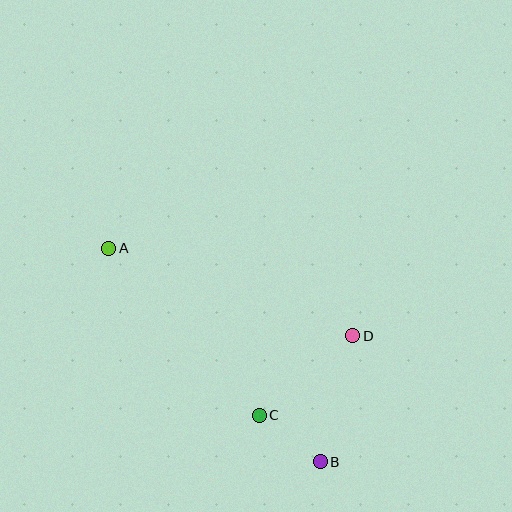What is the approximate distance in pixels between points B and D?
The distance between B and D is approximately 130 pixels.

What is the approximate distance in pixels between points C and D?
The distance between C and D is approximately 123 pixels.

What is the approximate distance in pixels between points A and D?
The distance between A and D is approximately 259 pixels.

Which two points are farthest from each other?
Points A and B are farthest from each other.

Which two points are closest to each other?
Points B and C are closest to each other.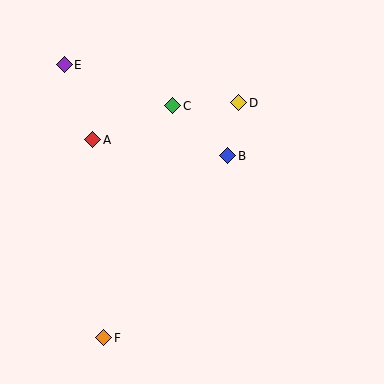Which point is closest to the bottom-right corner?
Point B is closest to the bottom-right corner.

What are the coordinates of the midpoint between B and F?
The midpoint between B and F is at (166, 247).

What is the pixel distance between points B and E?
The distance between B and E is 187 pixels.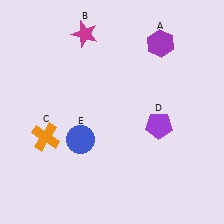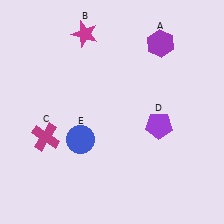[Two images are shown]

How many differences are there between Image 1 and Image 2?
There is 1 difference between the two images.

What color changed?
The cross (C) changed from orange in Image 1 to magenta in Image 2.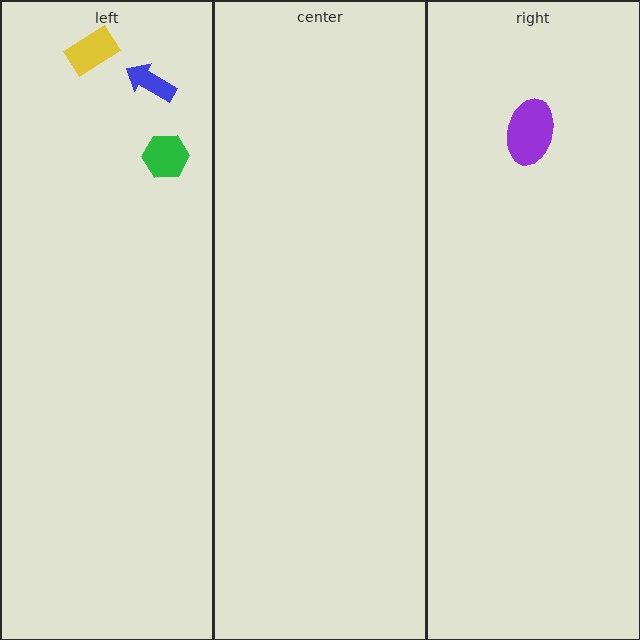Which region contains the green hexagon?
The left region.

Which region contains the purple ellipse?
The right region.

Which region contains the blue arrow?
The left region.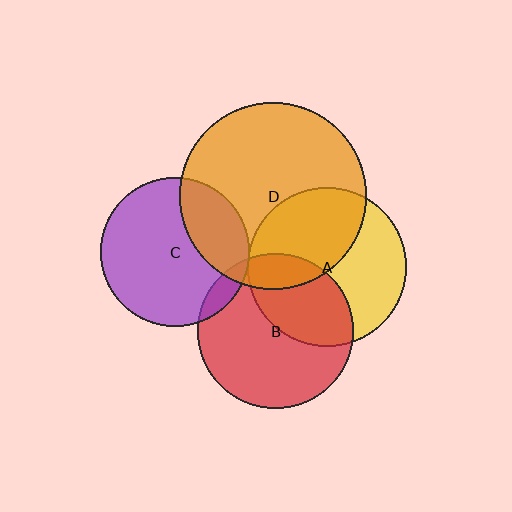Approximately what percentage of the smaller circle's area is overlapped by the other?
Approximately 5%.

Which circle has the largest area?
Circle D (orange).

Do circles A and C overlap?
Yes.